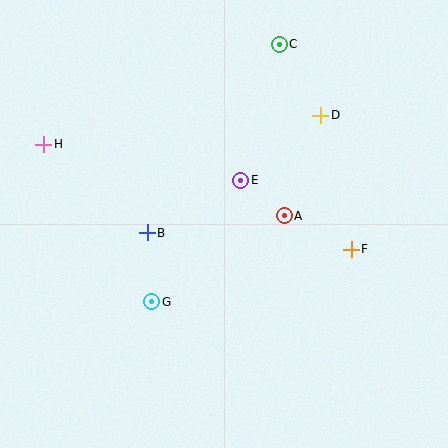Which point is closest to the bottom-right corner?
Point F is closest to the bottom-right corner.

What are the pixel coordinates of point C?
Point C is at (279, 44).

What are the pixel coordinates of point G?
Point G is at (152, 302).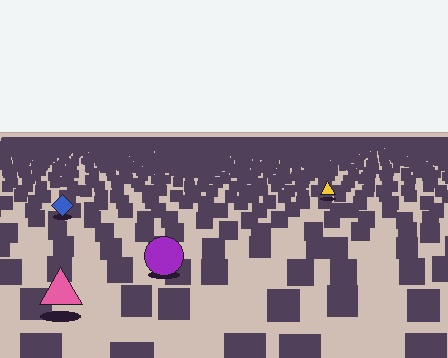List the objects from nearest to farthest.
From nearest to farthest: the pink triangle, the purple circle, the blue diamond, the yellow triangle.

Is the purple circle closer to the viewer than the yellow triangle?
Yes. The purple circle is closer — you can tell from the texture gradient: the ground texture is coarser near it.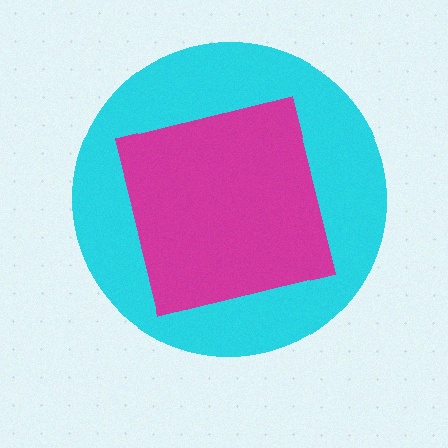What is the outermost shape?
The cyan circle.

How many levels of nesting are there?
2.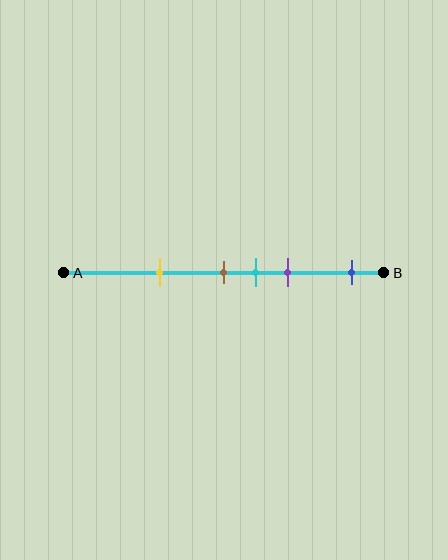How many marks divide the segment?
There are 5 marks dividing the segment.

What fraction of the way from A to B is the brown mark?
The brown mark is approximately 50% (0.5) of the way from A to B.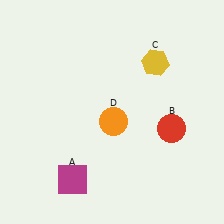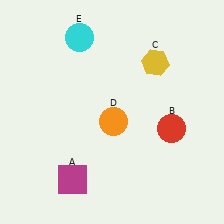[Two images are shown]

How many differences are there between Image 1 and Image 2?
There is 1 difference between the two images.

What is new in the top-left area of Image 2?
A cyan circle (E) was added in the top-left area of Image 2.